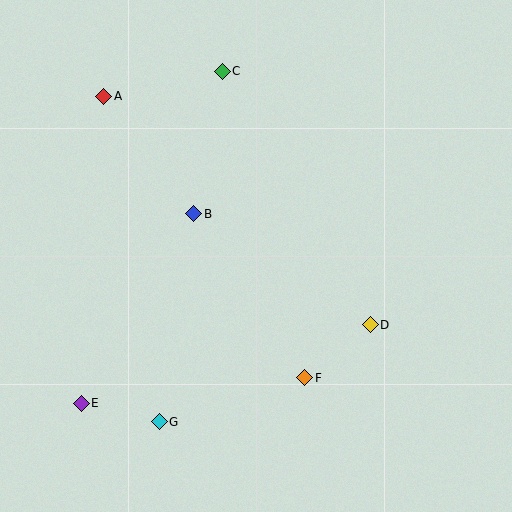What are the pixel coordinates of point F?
Point F is at (305, 378).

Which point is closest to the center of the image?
Point B at (194, 214) is closest to the center.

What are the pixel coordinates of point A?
Point A is at (104, 96).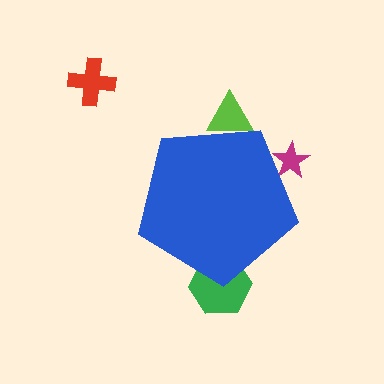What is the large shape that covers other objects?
A blue pentagon.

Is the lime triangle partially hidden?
Yes, the lime triangle is partially hidden behind the blue pentagon.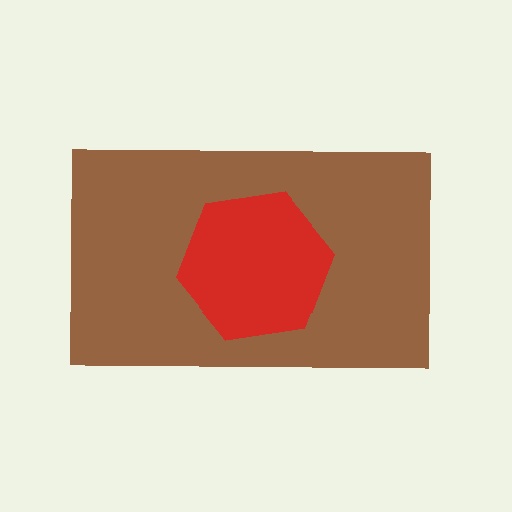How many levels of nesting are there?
2.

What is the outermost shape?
The brown rectangle.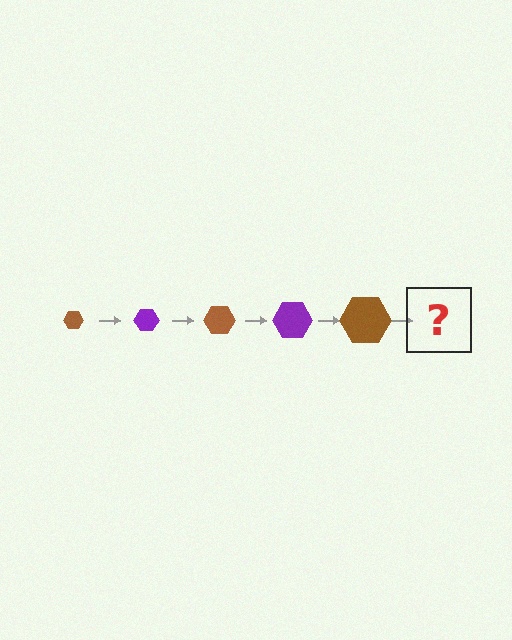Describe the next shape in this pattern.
It should be a purple hexagon, larger than the previous one.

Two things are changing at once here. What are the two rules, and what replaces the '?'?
The two rules are that the hexagon grows larger each step and the color cycles through brown and purple. The '?' should be a purple hexagon, larger than the previous one.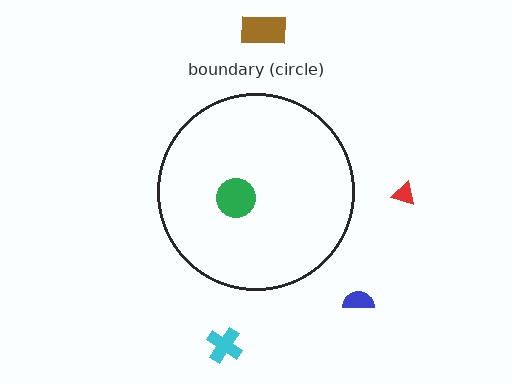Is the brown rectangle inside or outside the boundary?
Outside.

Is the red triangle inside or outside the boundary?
Outside.